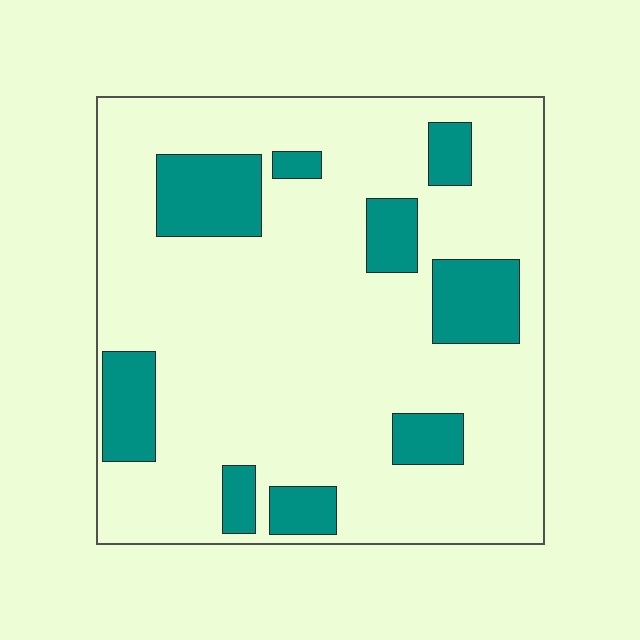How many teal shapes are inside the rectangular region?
9.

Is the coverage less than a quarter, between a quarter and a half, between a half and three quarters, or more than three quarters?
Less than a quarter.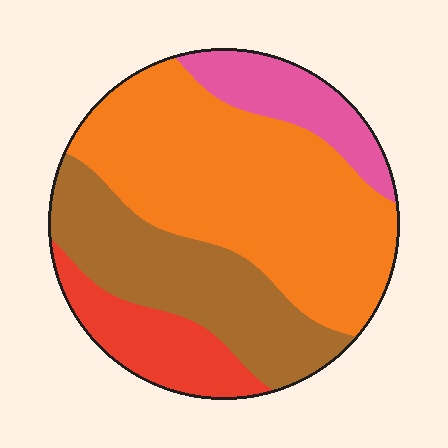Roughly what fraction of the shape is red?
Red covers 13% of the shape.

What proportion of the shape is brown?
Brown covers about 25% of the shape.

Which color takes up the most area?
Orange, at roughly 50%.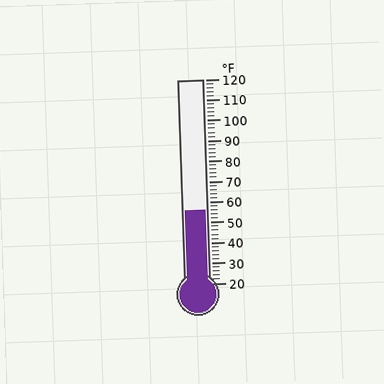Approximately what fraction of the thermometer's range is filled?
The thermometer is filled to approximately 35% of its range.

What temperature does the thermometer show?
The thermometer shows approximately 56°F.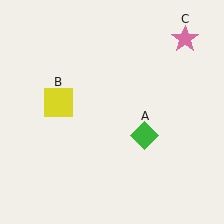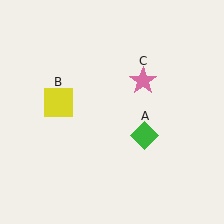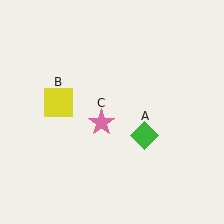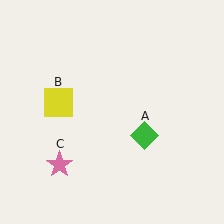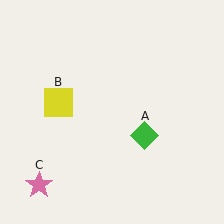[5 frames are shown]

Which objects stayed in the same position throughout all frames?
Green diamond (object A) and yellow square (object B) remained stationary.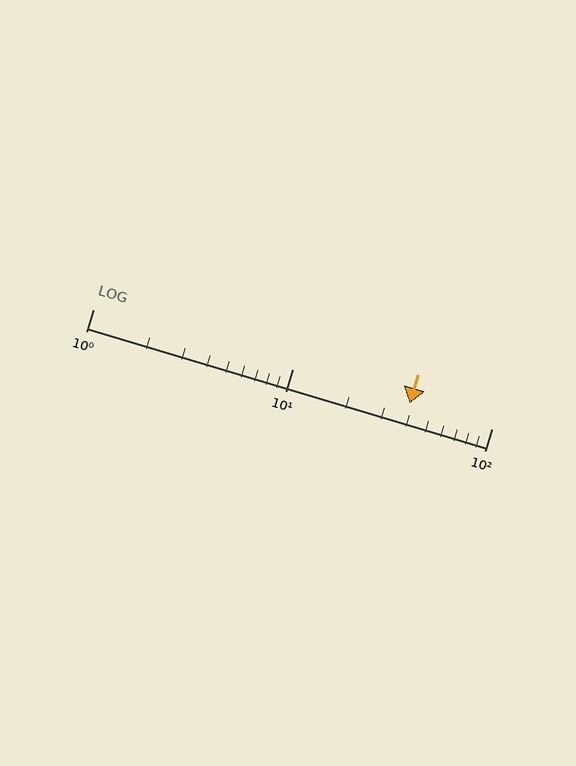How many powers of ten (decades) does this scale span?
The scale spans 2 decades, from 1 to 100.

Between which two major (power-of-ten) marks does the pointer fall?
The pointer is between 10 and 100.